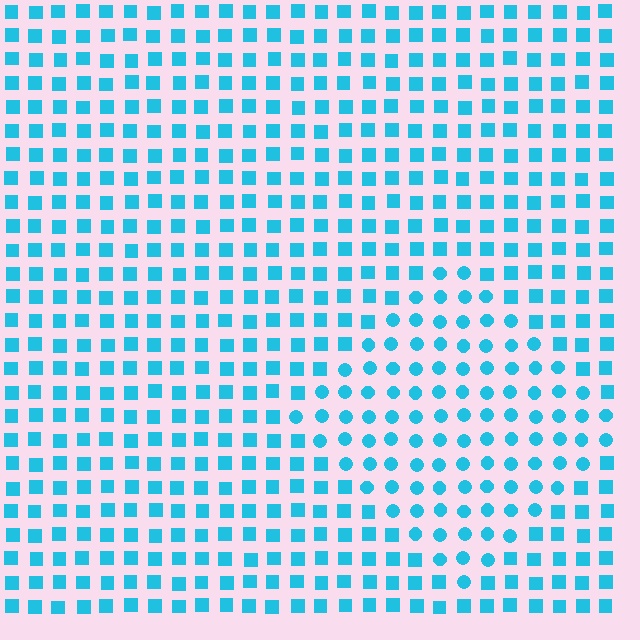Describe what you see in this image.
The image is filled with small cyan elements arranged in a uniform grid. A diamond-shaped region contains circles, while the surrounding area contains squares. The boundary is defined purely by the change in element shape.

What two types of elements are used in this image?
The image uses circles inside the diamond region and squares outside it.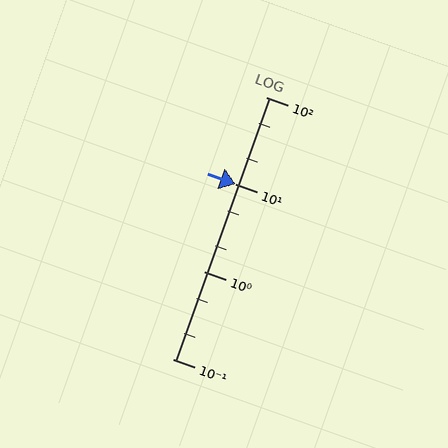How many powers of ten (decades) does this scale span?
The scale spans 3 decades, from 0.1 to 100.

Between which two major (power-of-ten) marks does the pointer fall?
The pointer is between 10 and 100.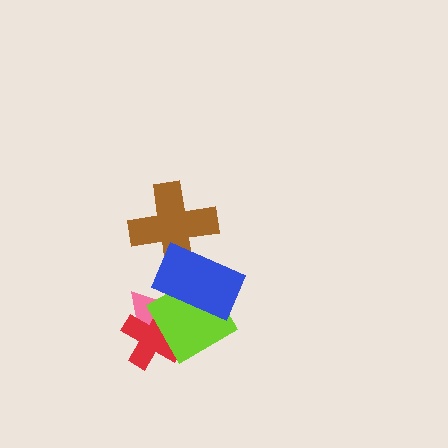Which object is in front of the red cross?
The lime square is in front of the red cross.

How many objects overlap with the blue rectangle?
3 objects overlap with the blue rectangle.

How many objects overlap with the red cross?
2 objects overlap with the red cross.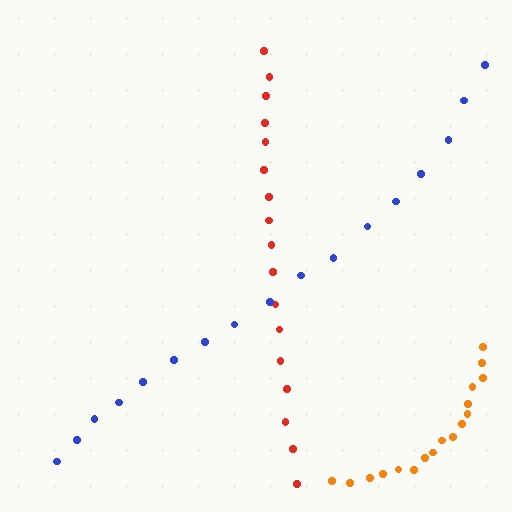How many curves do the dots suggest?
There are 3 distinct paths.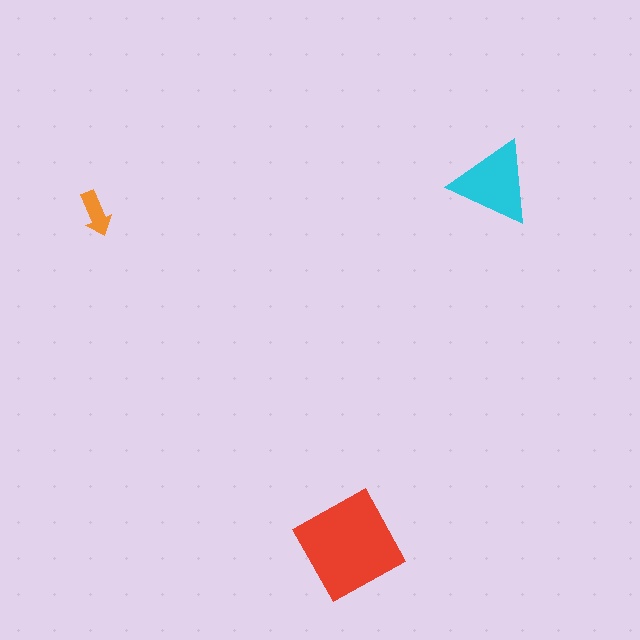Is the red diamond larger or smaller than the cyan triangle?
Larger.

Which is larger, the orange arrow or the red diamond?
The red diamond.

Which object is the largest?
The red diamond.